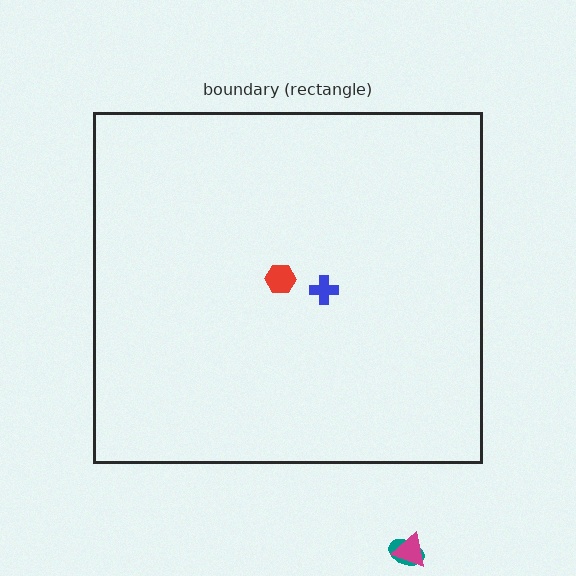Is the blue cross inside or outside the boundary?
Inside.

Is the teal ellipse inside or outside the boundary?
Outside.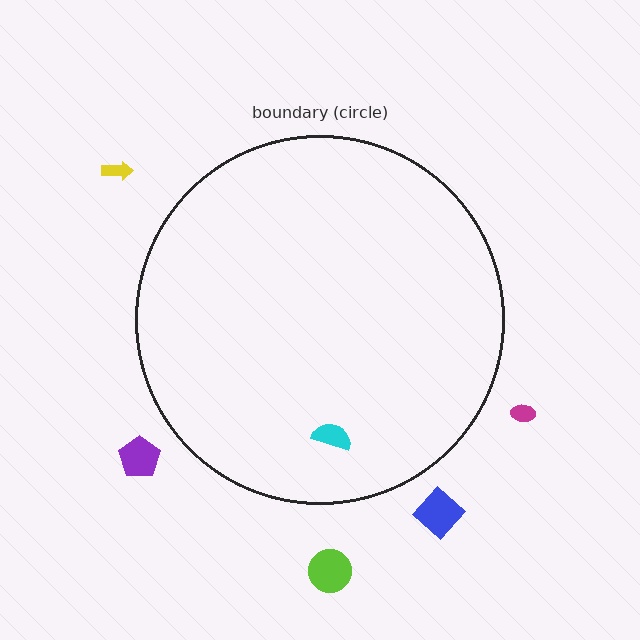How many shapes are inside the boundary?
1 inside, 5 outside.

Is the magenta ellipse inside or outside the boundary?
Outside.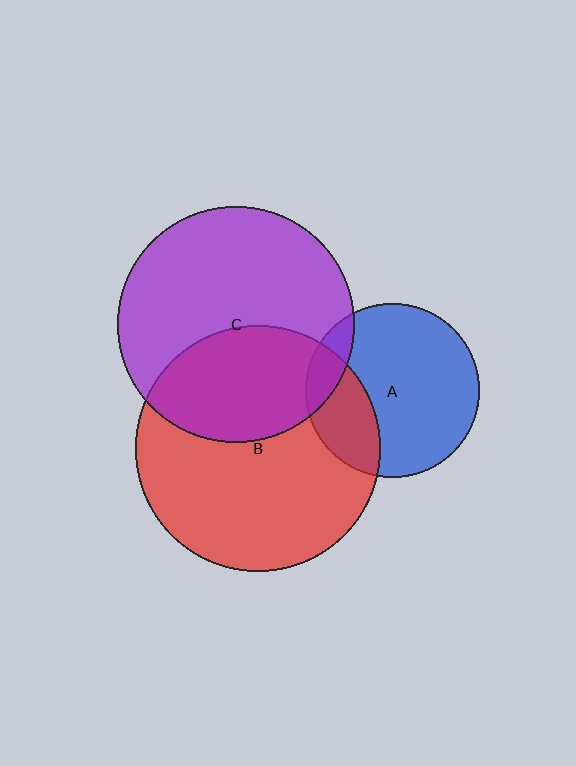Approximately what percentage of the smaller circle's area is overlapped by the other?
Approximately 10%.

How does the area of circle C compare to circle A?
Approximately 1.8 times.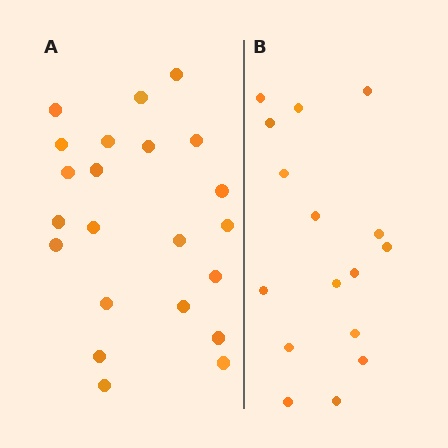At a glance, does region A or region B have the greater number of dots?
Region A (the left region) has more dots.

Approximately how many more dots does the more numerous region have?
Region A has about 6 more dots than region B.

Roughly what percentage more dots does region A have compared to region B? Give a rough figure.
About 40% more.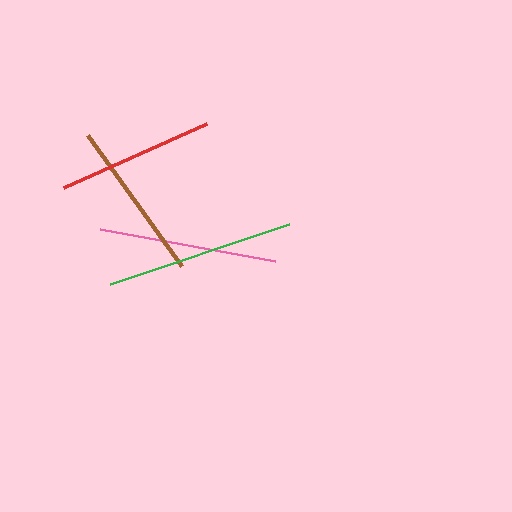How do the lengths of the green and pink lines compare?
The green and pink lines are approximately the same length.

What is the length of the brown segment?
The brown segment is approximately 161 pixels long.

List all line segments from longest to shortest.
From longest to shortest: green, pink, brown, red.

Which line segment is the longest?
The green line is the longest at approximately 189 pixels.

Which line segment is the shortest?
The red line is the shortest at approximately 157 pixels.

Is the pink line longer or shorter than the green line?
The green line is longer than the pink line.